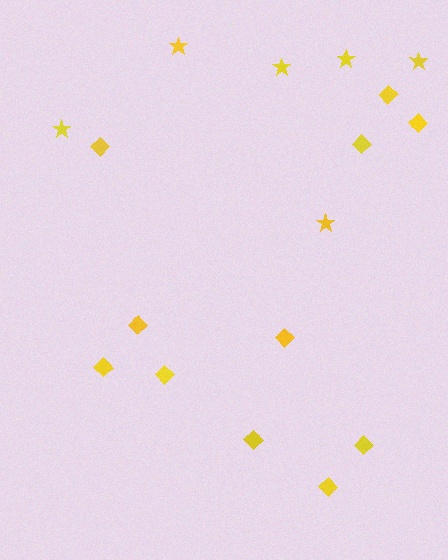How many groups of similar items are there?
There are 2 groups: one group of diamonds (11) and one group of stars (6).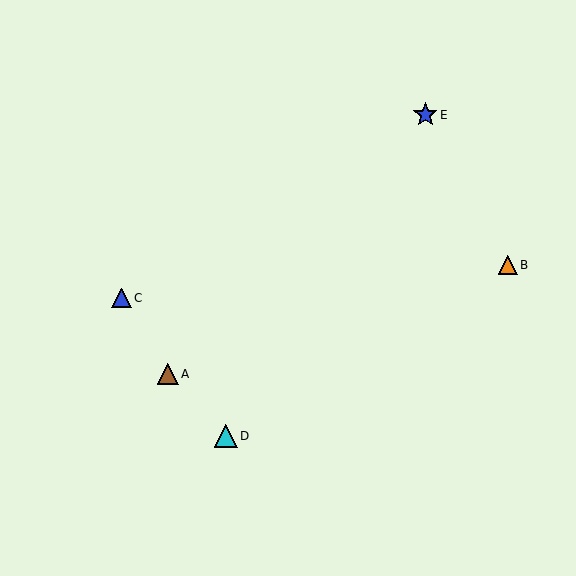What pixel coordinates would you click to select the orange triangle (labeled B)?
Click at (508, 265) to select the orange triangle B.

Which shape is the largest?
The blue star (labeled E) is the largest.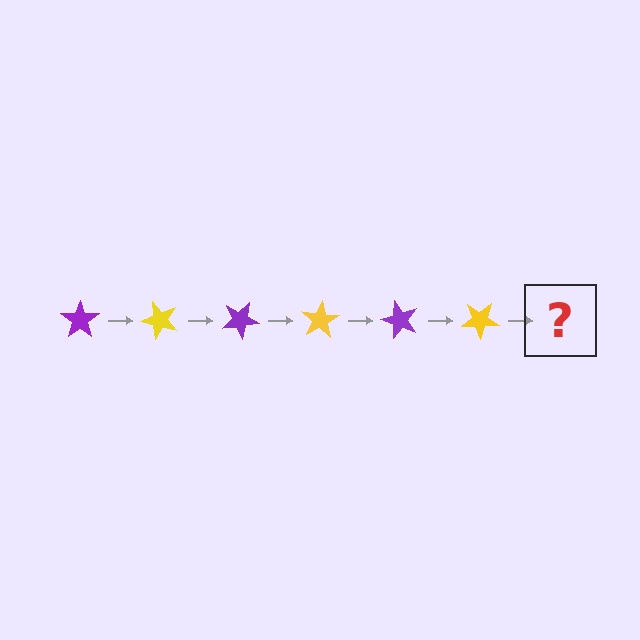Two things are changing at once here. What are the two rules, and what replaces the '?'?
The two rules are that it rotates 50 degrees each step and the color cycles through purple and yellow. The '?' should be a purple star, rotated 300 degrees from the start.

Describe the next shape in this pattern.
It should be a purple star, rotated 300 degrees from the start.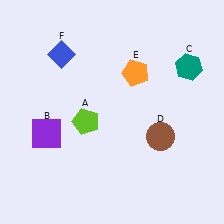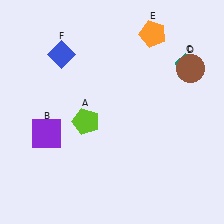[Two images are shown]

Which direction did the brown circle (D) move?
The brown circle (D) moved up.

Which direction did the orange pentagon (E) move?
The orange pentagon (E) moved up.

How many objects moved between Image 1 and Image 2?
2 objects moved between the two images.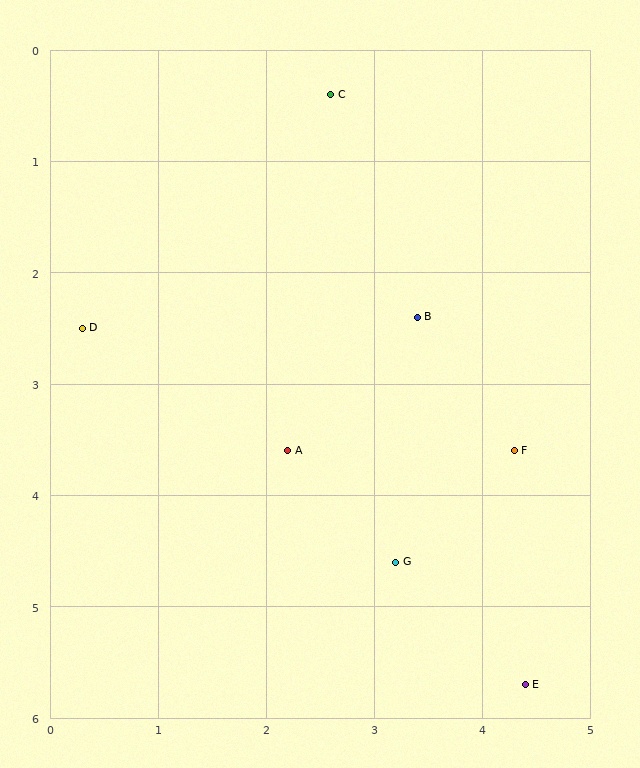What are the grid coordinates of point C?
Point C is at approximately (2.6, 0.4).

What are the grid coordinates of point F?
Point F is at approximately (4.3, 3.6).